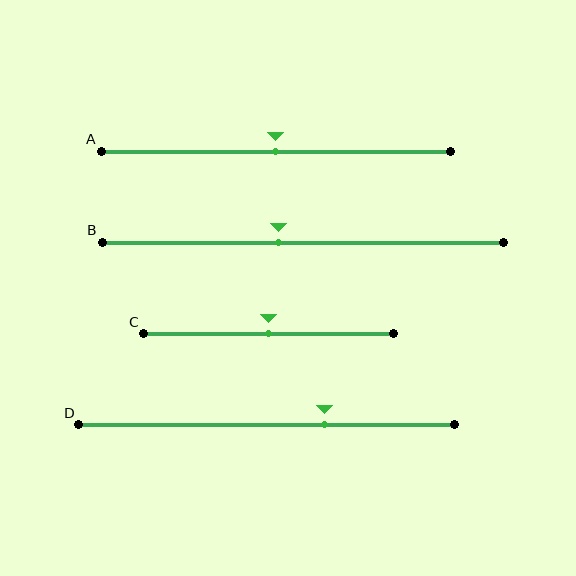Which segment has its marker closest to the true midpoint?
Segment A has its marker closest to the true midpoint.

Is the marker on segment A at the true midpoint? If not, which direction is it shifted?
Yes, the marker on segment A is at the true midpoint.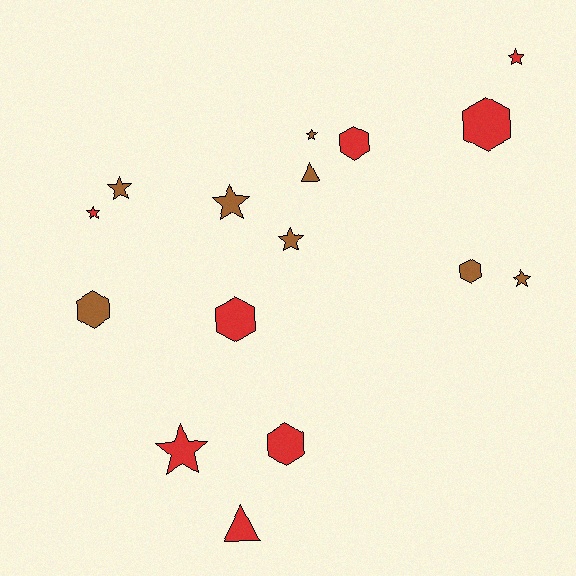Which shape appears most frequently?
Star, with 8 objects.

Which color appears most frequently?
Brown, with 8 objects.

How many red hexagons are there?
There are 4 red hexagons.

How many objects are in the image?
There are 16 objects.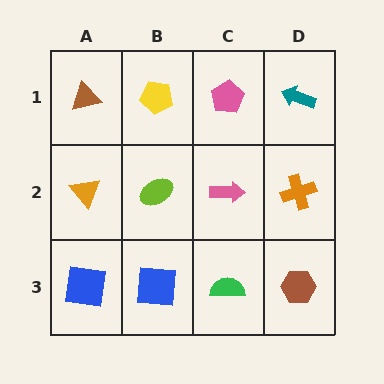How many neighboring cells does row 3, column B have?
3.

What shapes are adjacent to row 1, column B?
A lime ellipse (row 2, column B), a brown triangle (row 1, column A), a pink pentagon (row 1, column C).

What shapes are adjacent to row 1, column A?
An orange triangle (row 2, column A), a yellow pentagon (row 1, column B).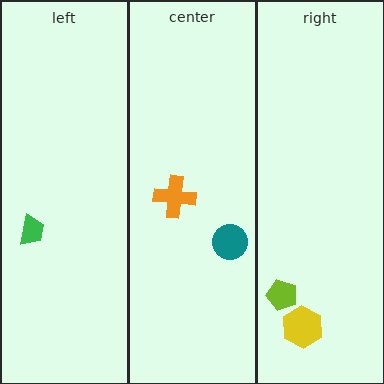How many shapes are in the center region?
2.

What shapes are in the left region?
The green trapezoid.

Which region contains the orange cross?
The center region.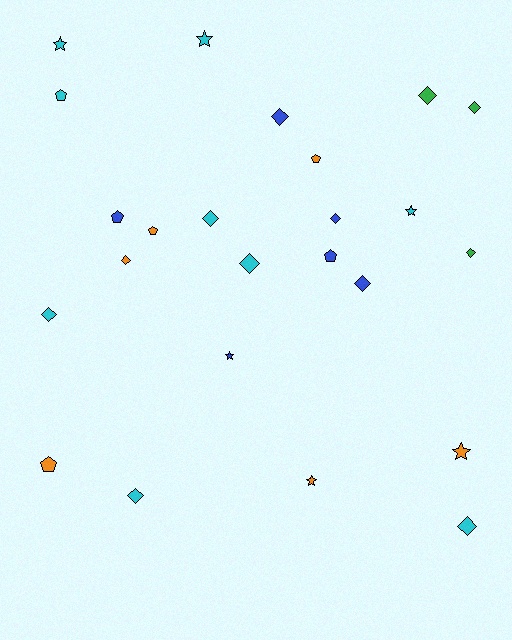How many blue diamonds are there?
There are 3 blue diamonds.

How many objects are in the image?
There are 24 objects.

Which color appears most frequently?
Cyan, with 9 objects.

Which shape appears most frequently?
Diamond, with 12 objects.